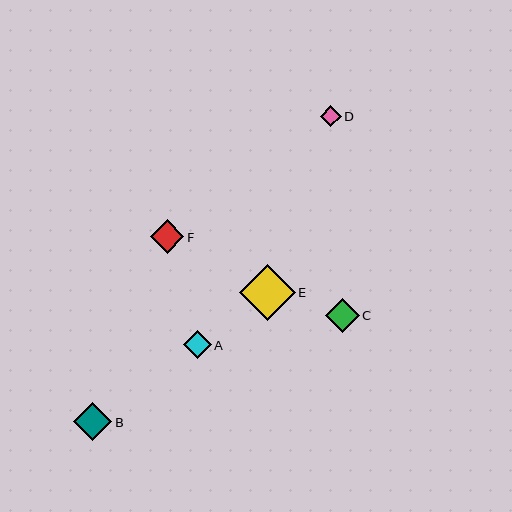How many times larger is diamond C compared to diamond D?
Diamond C is approximately 1.6 times the size of diamond D.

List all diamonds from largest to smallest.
From largest to smallest: E, B, C, F, A, D.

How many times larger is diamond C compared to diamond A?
Diamond C is approximately 1.2 times the size of diamond A.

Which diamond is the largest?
Diamond E is the largest with a size of approximately 56 pixels.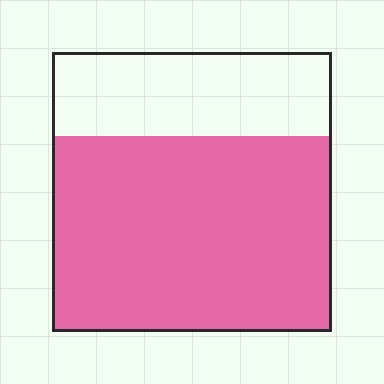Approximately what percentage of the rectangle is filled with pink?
Approximately 70%.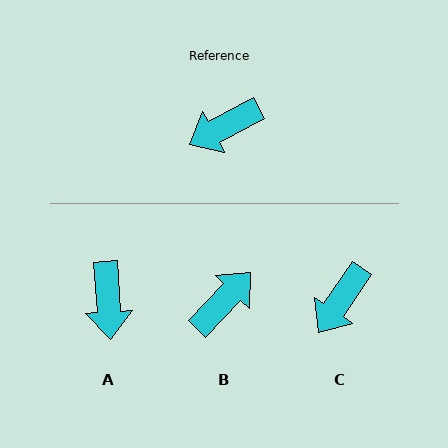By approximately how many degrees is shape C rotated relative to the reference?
Approximately 28 degrees counter-clockwise.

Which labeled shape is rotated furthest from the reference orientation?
B, about 161 degrees away.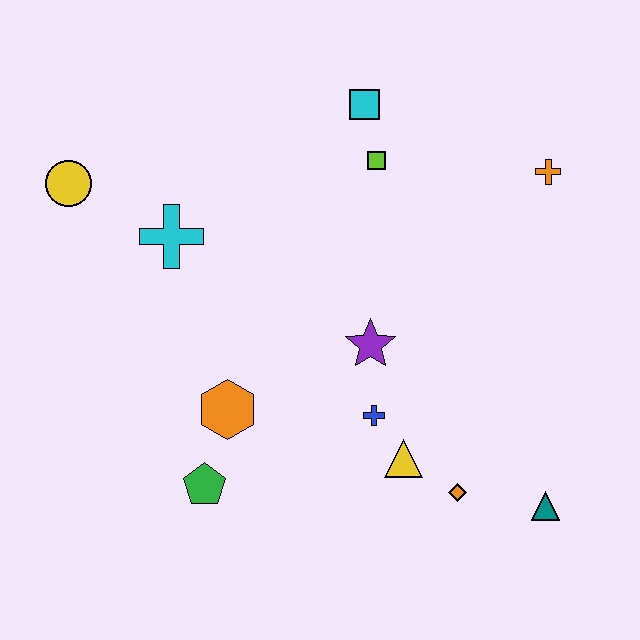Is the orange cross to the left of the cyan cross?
No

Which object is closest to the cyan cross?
The yellow circle is closest to the cyan cross.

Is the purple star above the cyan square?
No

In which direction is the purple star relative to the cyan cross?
The purple star is to the right of the cyan cross.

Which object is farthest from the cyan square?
The teal triangle is farthest from the cyan square.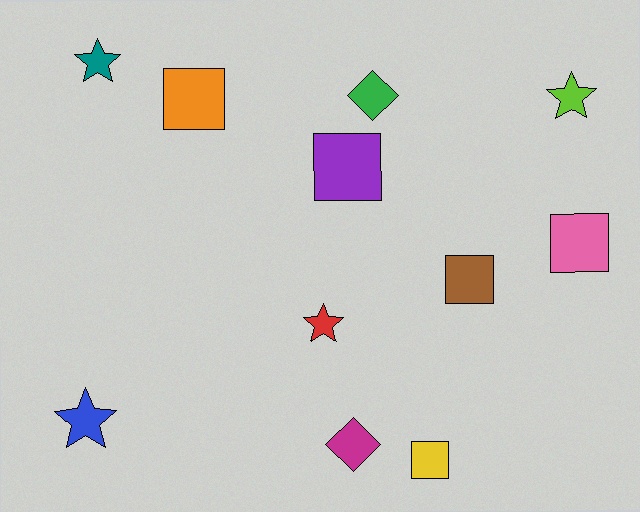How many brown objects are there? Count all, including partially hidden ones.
There is 1 brown object.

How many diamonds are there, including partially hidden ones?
There are 2 diamonds.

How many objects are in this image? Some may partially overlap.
There are 11 objects.